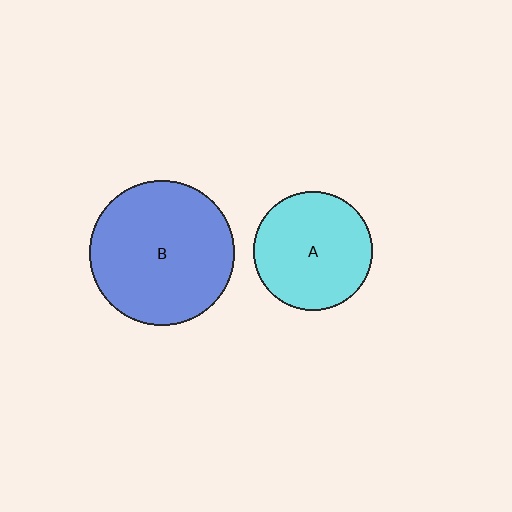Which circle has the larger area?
Circle B (blue).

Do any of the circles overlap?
No, none of the circles overlap.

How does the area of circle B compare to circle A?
Approximately 1.5 times.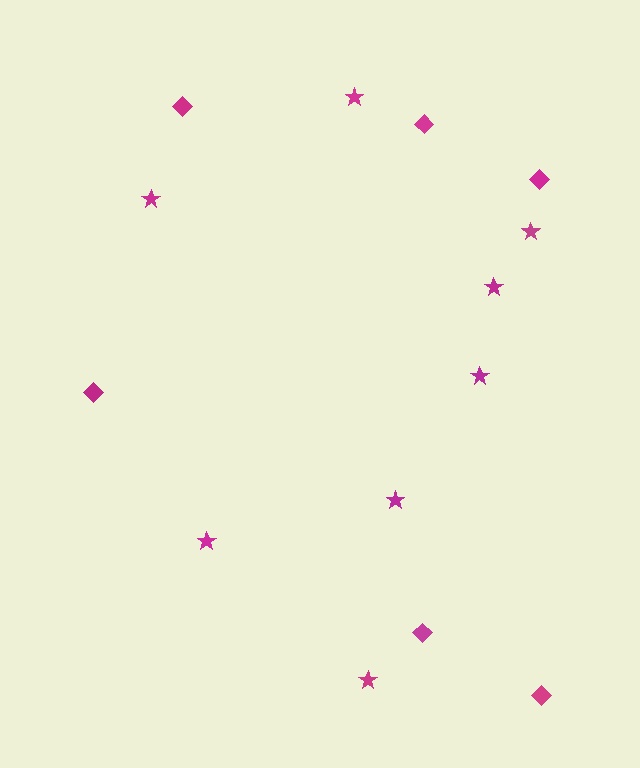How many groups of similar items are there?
There are 2 groups: one group of stars (8) and one group of diamonds (6).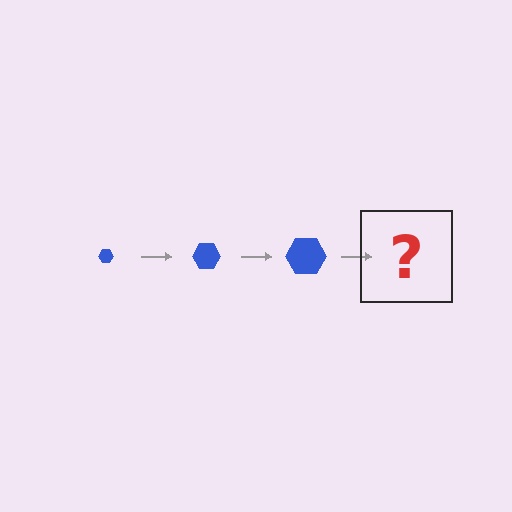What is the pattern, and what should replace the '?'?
The pattern is that the hexagon gets progressively larger each step. The '?' should be a blue hexagon, larger than the previous one.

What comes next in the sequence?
The next element should be a blue hexagon, larger than the previous one.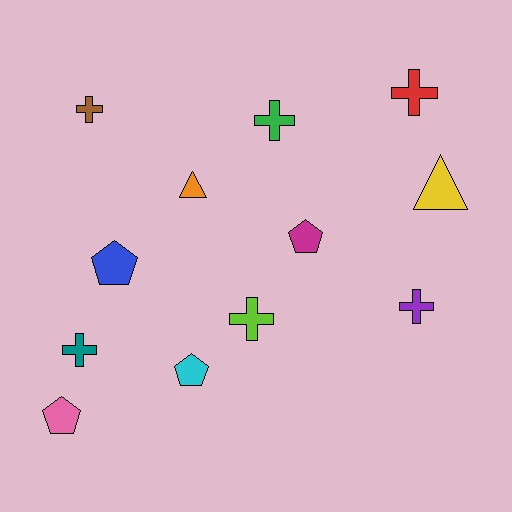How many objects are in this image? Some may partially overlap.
There are 12 objects.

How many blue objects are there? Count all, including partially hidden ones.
There is 1 blue object.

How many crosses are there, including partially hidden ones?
There are 6 crosses.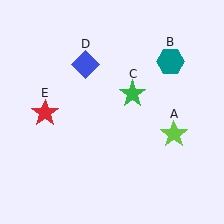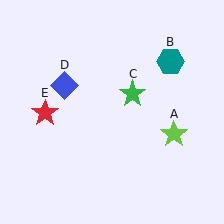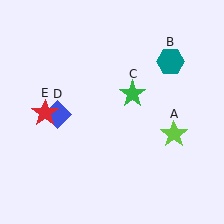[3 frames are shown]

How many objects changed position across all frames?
1 object changed position: blue diamond (object D).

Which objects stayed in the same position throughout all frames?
Lime star (object A) and teal hexagon (object B) and green star (object C) and red star (object E) remained stationary.